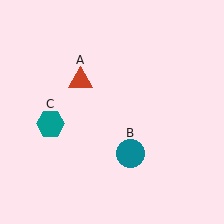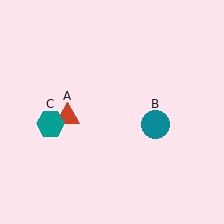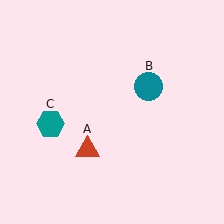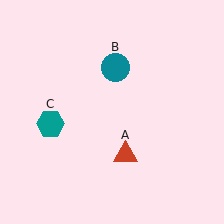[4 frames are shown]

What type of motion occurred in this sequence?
The red triangle (object A), teal circle (object B) rotated counterclockwise around the center of the scene.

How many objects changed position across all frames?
2 objects changed position: red triangle (object A), teal circle (object B).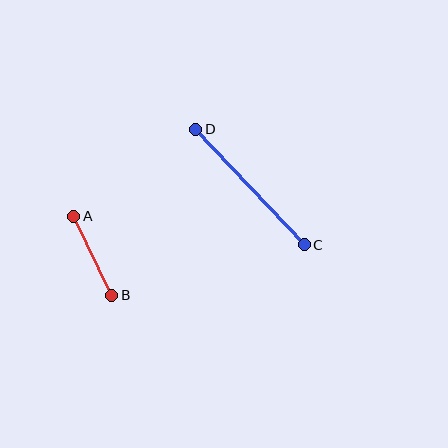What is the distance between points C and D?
The distance is approximately 158 pixels.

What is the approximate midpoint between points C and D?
The midpoint is at approximately (250, 187) pixels.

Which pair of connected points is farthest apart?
Points C and D are farthest apart.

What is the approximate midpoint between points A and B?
The midpoint is at approximately (93, 256) pixels.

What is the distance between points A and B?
The distance is approximately 88 pixels.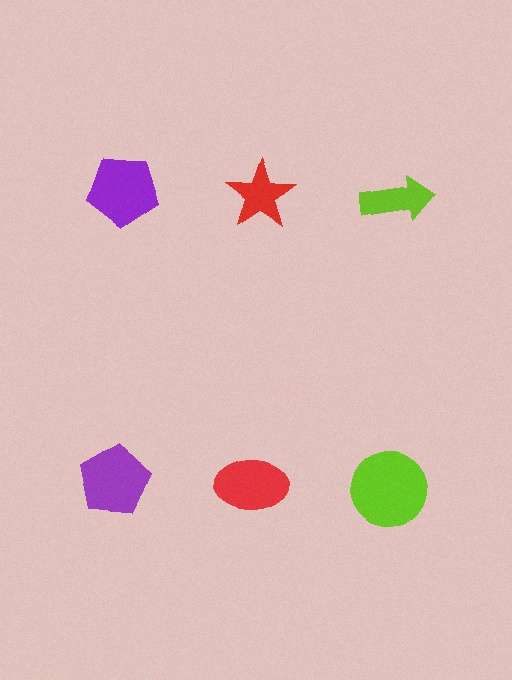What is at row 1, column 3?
A lime arrow.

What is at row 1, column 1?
A purple pentagon.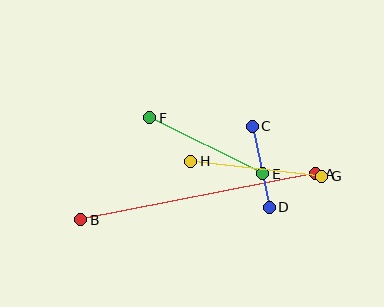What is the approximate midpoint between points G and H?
The midpoint is at approximately (256, 169) pixels.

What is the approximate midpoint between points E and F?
The midpoint is at approximately (206, 146) pixels.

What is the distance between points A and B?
The distance is approximately 239 pixels.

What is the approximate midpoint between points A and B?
The midpoint is at approximately (198, 197) pixels.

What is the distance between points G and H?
The distance is approximately 132 pixels.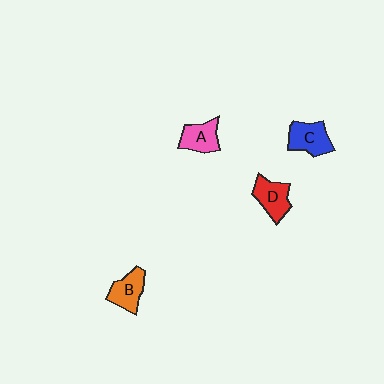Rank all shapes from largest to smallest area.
From largest to smallest: C (blue), D (red), B (orange), A (pink).